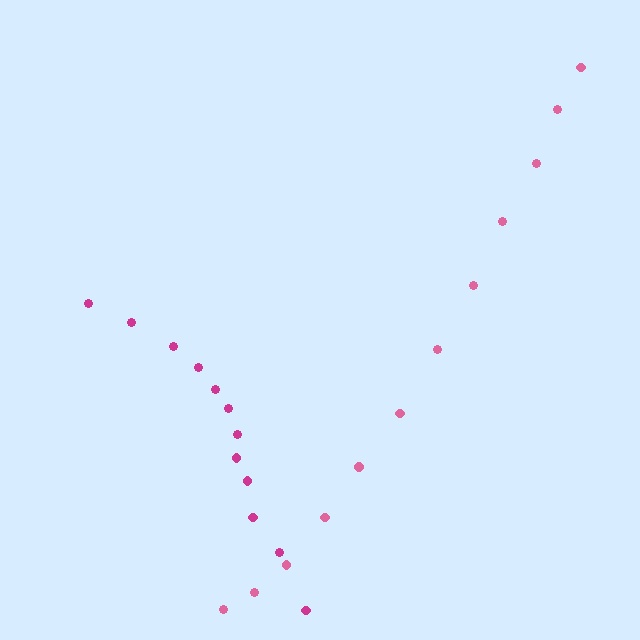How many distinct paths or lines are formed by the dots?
There are 2 distinct paths.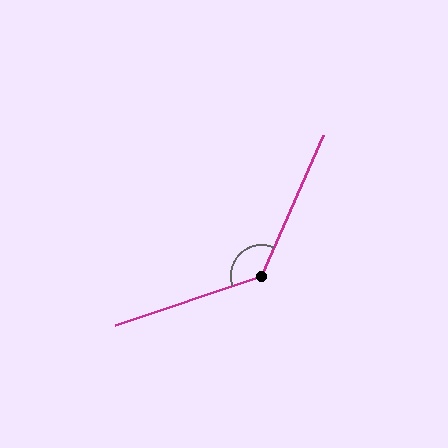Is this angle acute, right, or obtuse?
It is obtuse.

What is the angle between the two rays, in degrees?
Approximately 133 degrees.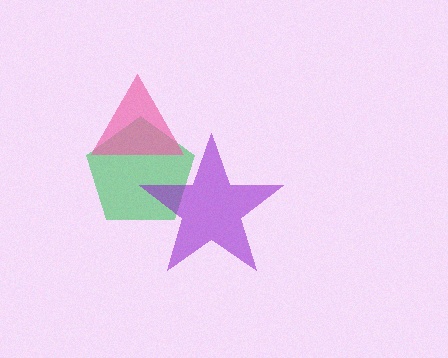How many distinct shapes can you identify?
There are 3 distinct shapes: a green pentagon, a pink triangle, a purple star.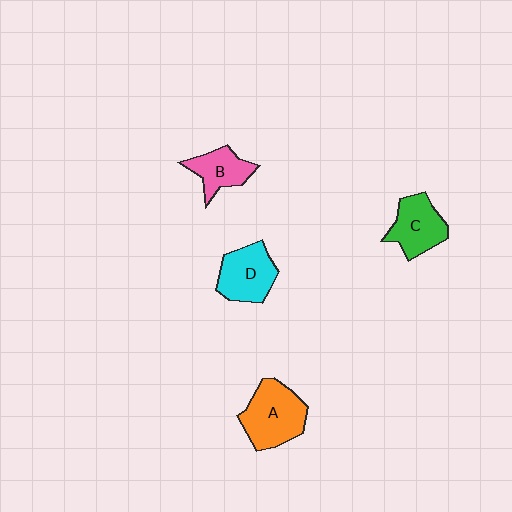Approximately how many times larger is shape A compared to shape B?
Approximately 1.6 times.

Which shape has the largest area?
Shape A (orange).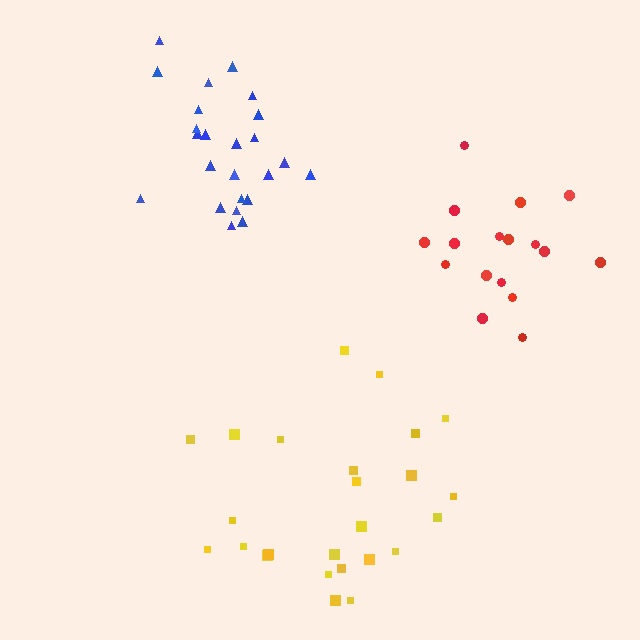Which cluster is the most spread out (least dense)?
Red.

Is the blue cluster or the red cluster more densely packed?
Blue.